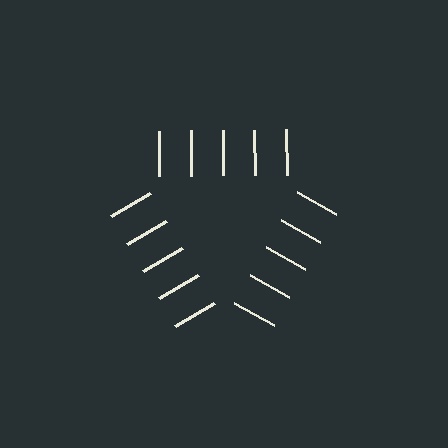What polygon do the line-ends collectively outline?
An illusory triangle — the line segments terminate on its edges but no continuous stroke is drawn.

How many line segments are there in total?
15 — 5 along each of the 3 edges.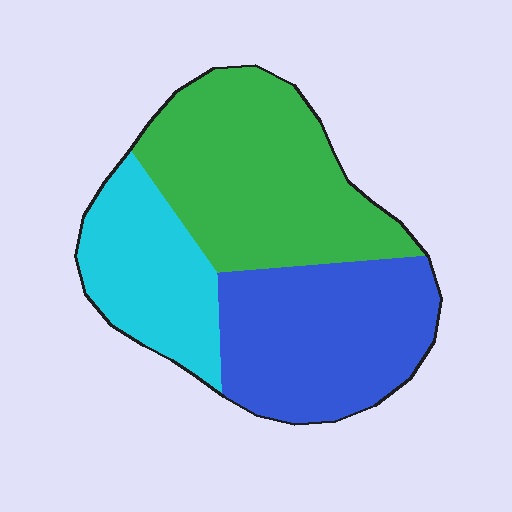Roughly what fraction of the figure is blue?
Blue covers about 35% of the figure.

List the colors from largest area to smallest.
From largest to smallest: green, blue, cyan.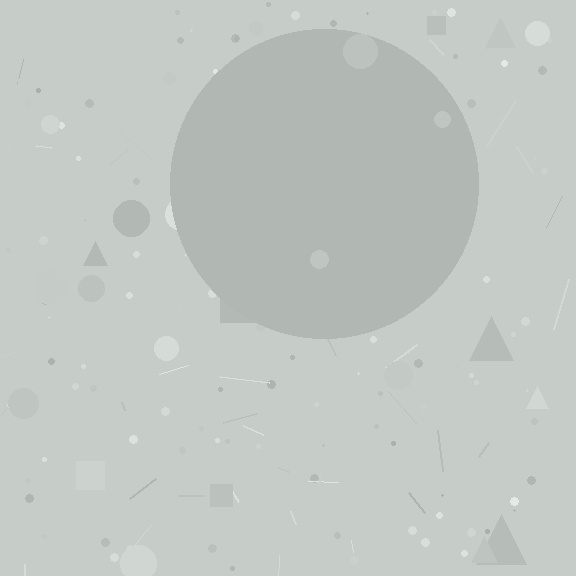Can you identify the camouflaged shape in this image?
The camouflaged shape is a circle.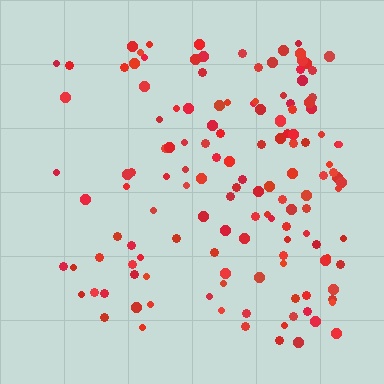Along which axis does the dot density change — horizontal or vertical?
Horizontal.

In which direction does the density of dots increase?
From left to right, with the right side densest.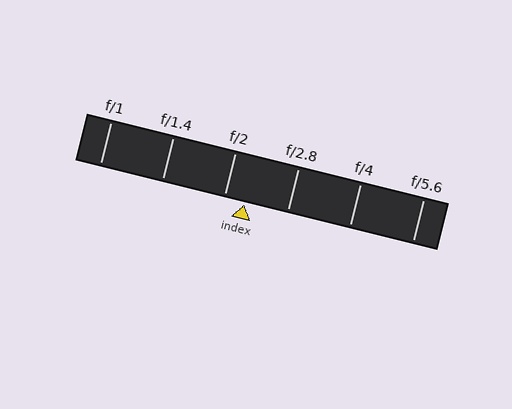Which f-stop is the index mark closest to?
The index mark is closest to f/2.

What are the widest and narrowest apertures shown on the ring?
The widest aperture shown is f/1 and the narrowest is f/5.6.